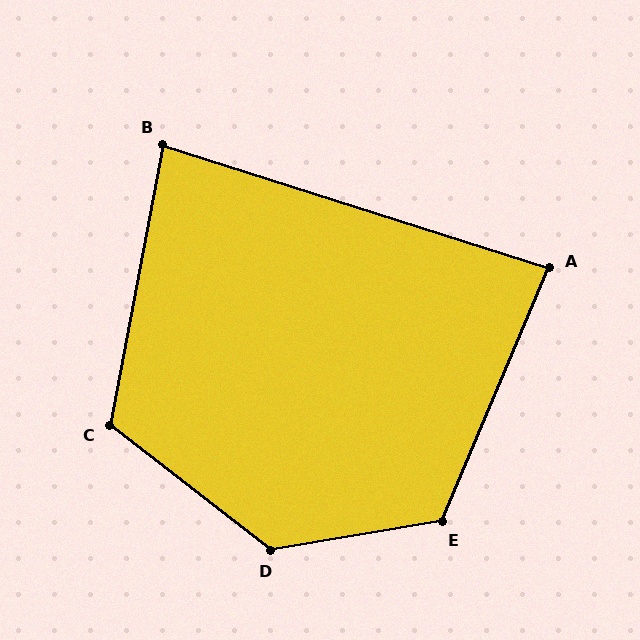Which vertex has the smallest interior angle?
B, at approximately 83 degrees.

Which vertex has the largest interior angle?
D, at approximately 133 degrees.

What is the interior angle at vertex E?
Approximately 122 degrees (obtuse).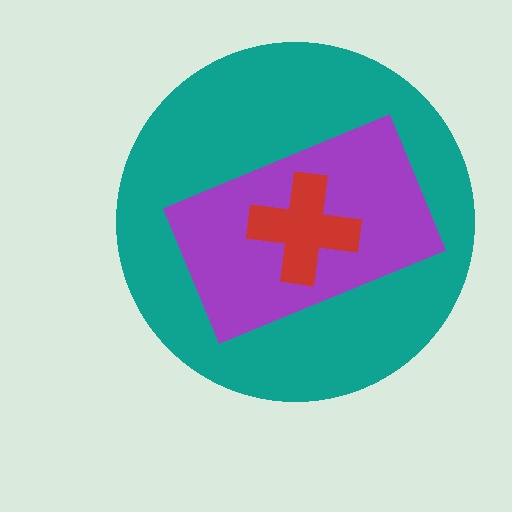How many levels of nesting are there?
3.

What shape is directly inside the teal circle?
The purple rectangle.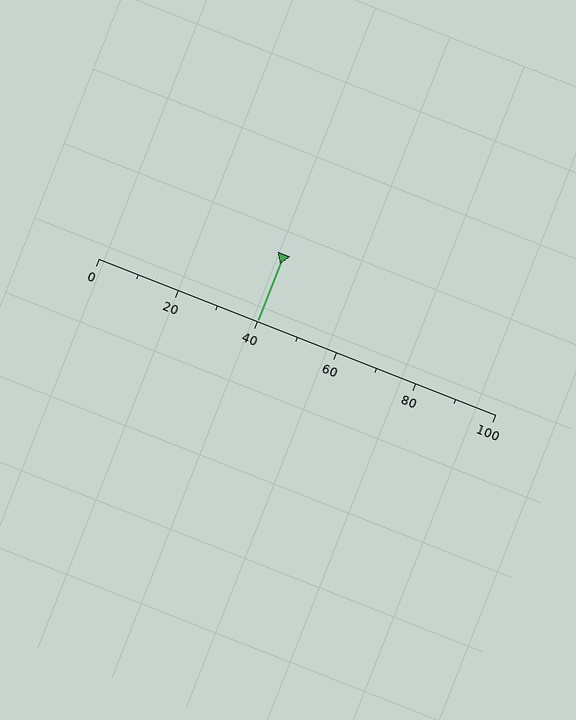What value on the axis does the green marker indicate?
The marker indicates approximately 40.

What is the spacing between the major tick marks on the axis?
The major ticks are spaced 20 apart.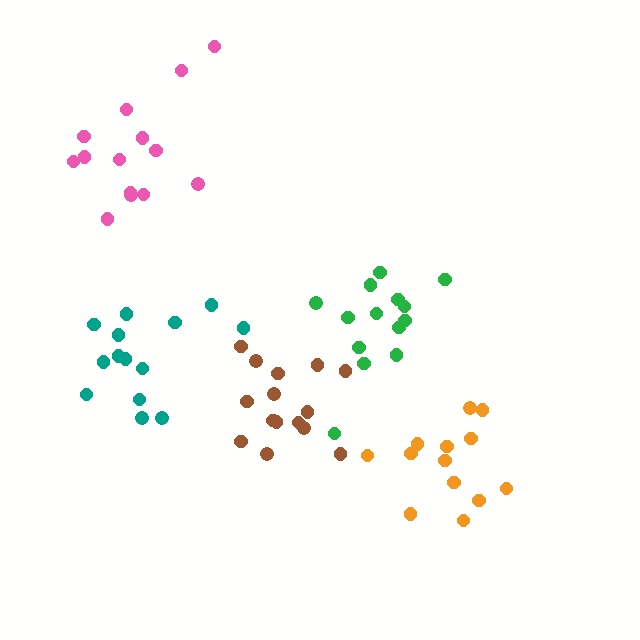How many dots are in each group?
Group 1: 14 dots, Group 2: 13 dots, Group 3: 15 dots, Group 4: 14 dots, Group 5: 14 dots (70 total).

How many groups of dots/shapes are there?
There are 5 groups.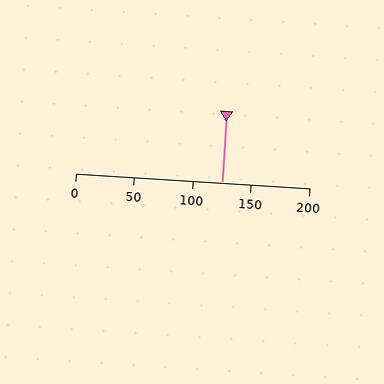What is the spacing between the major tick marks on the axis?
The major ticks are spaced 50 apart.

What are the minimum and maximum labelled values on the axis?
The axis runs from 0 to 200.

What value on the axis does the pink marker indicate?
The marker indicates approximately 125.